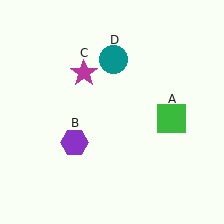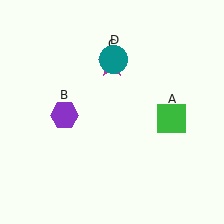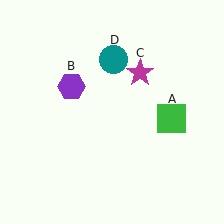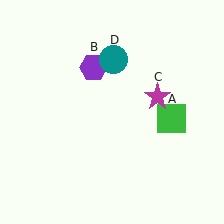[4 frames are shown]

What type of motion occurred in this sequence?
The purple hexagon (object B), magenta star (object C) rotated clockwise around the center of the scene.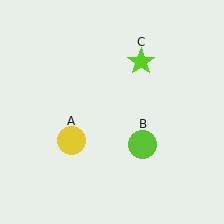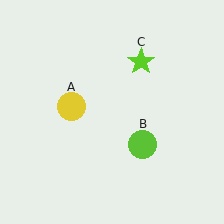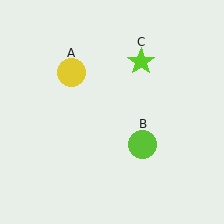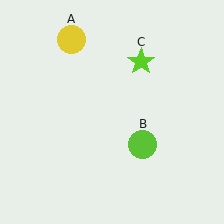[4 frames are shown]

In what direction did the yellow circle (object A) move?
The yellow circle (object A) moved up.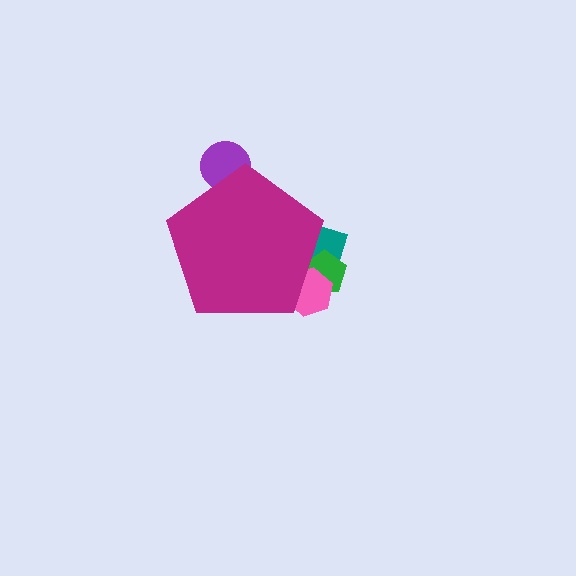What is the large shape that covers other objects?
A magenta pentagon.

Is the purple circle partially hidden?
Yes, the purple circle is partially hidden behind the magenta pentagon.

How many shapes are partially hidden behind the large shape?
4 shapes are partially hidden.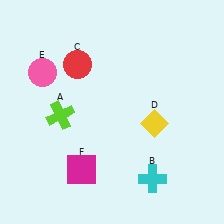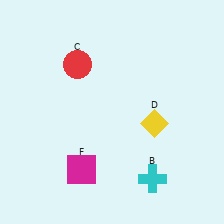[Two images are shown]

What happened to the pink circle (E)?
The pink circle (E) was removed in Image 2. It was in the top-left area of Image 1.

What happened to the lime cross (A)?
The lime cross (A) was removed in Image 2. It was in the bottom-left area of Image 1.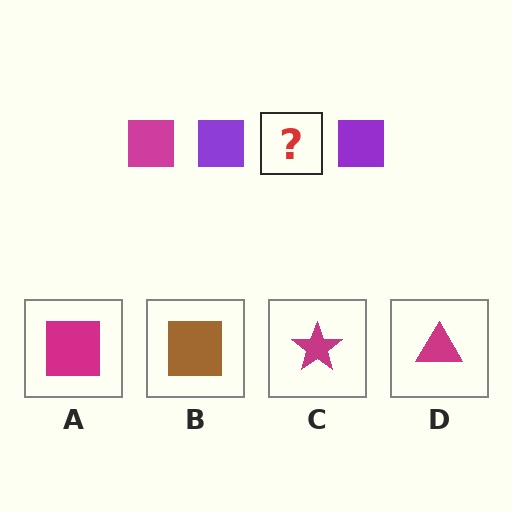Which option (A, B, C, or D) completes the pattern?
A.